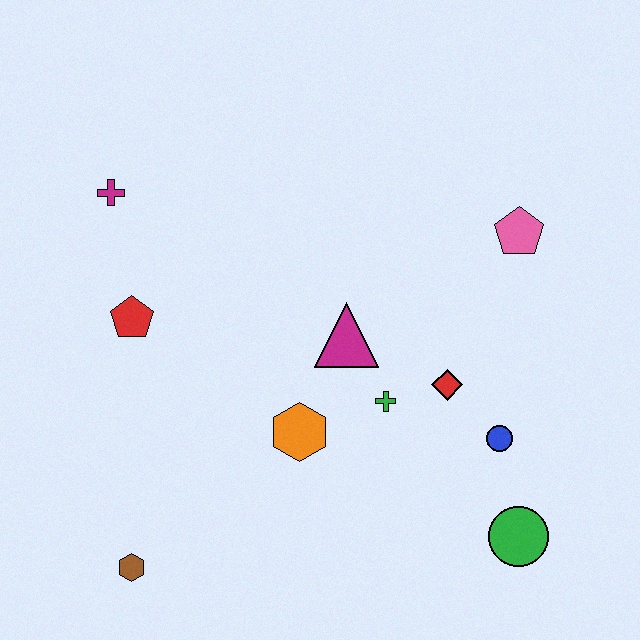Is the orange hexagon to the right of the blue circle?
No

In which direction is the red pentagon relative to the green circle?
The red pentagon is to the left of the green circle.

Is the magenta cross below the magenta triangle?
No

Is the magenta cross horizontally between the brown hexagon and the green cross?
No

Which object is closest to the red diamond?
The green cross is closest to the red diamond.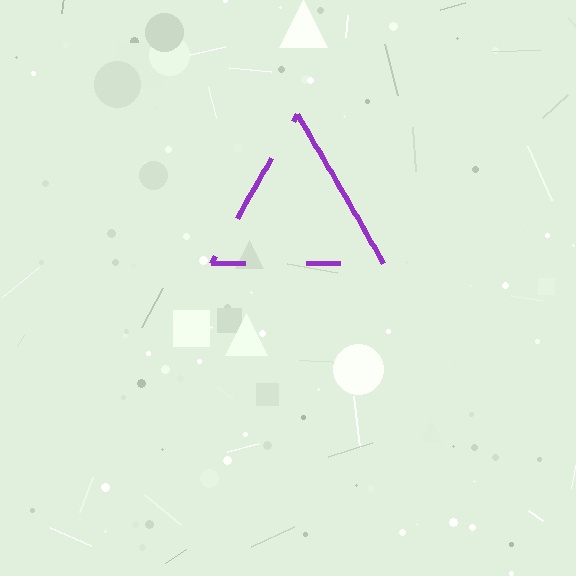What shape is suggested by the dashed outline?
The dashed outline suggests a triangle.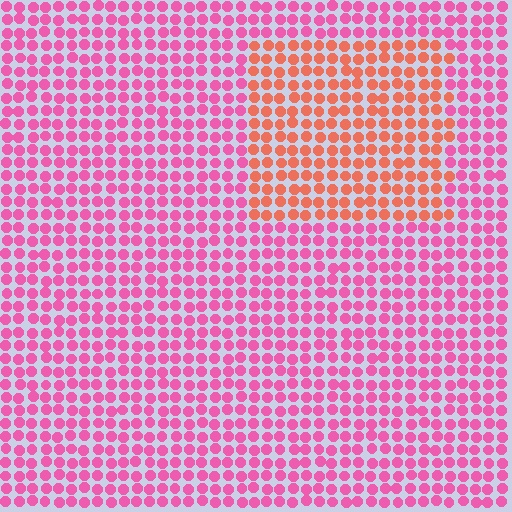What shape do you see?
I see a rectangle.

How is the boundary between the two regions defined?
The boundary is defined purely by a slight shift in hue (about 43 degrees). Spacing, size, and orientation are identical on both sides.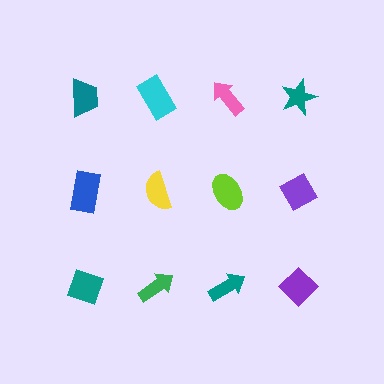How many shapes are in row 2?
4 shapes.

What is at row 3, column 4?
A purple diamond.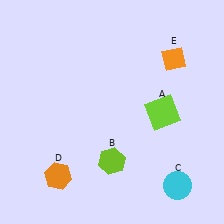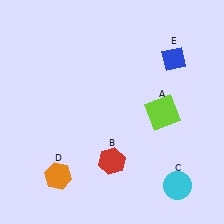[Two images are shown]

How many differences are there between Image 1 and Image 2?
There are 2 differences between the two images.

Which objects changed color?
B changed from lime to red. E changed from orange to blue.